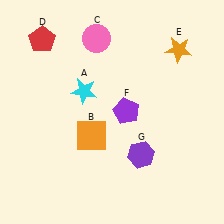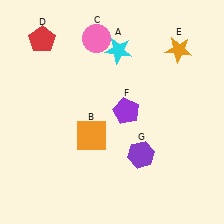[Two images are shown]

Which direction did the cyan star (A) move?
The cyan star (A) moved up.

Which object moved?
The cyan star (A) moved up.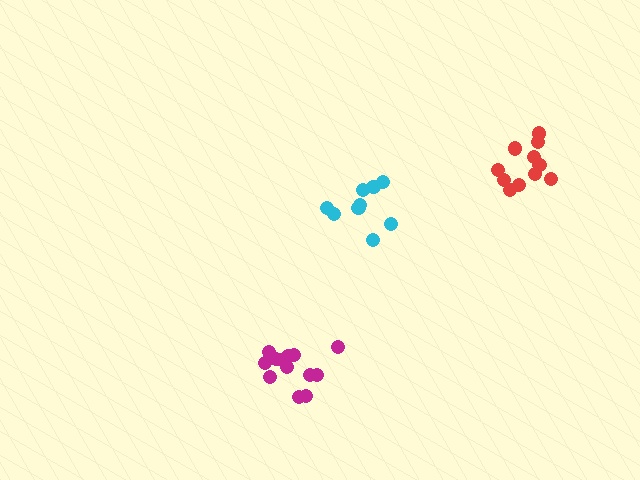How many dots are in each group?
Group 1: 13 dots, Group 2: 11 dots, Group 3: 9 dots (33 total).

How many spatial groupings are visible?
There are 3 spatial groupings.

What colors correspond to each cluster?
The clusters are colored: magenta, red, cyan.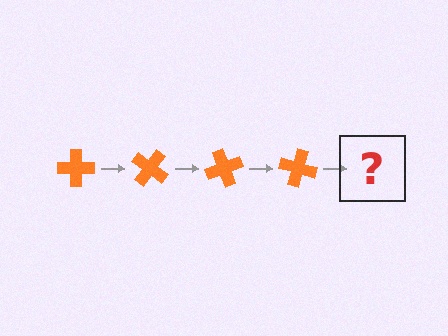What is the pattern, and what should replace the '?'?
The pattern is that the cross rotates 35 degrees each step. The '?' should be an orange cross rotated 140 degrees.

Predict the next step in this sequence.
The next step is an orange cross rotated 140 degrees.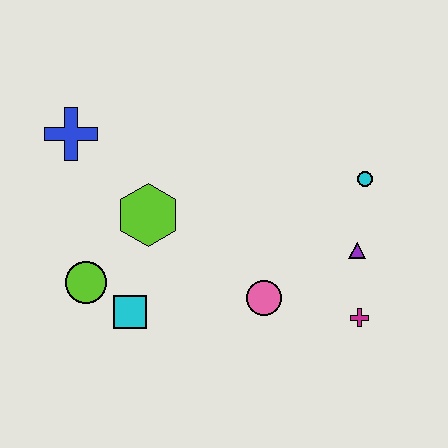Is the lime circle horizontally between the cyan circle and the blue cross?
Yes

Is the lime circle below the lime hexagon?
Yes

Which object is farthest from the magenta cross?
The blue cross is farthest from the magenta cross.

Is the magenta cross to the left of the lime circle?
No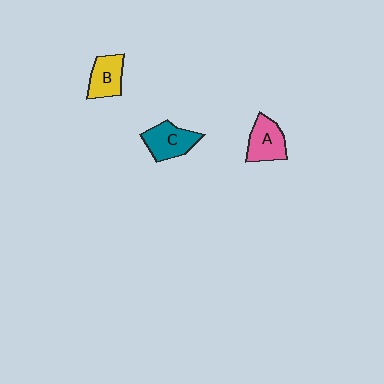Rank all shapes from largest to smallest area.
From largest to smallest: C (teal), A (pink), B (yellow).